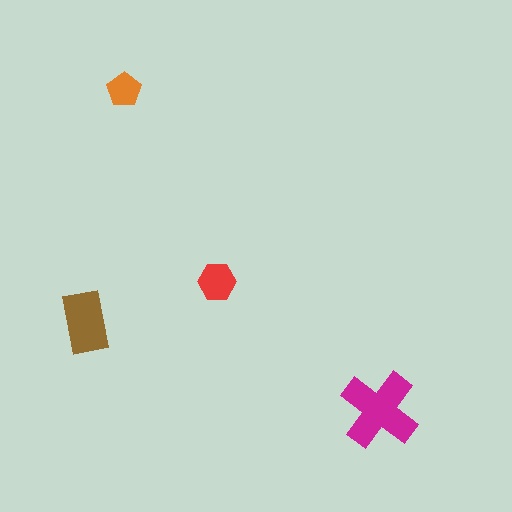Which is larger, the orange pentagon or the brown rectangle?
The brown rectangle.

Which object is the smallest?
The orange pentagon.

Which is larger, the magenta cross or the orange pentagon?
The magenta cross.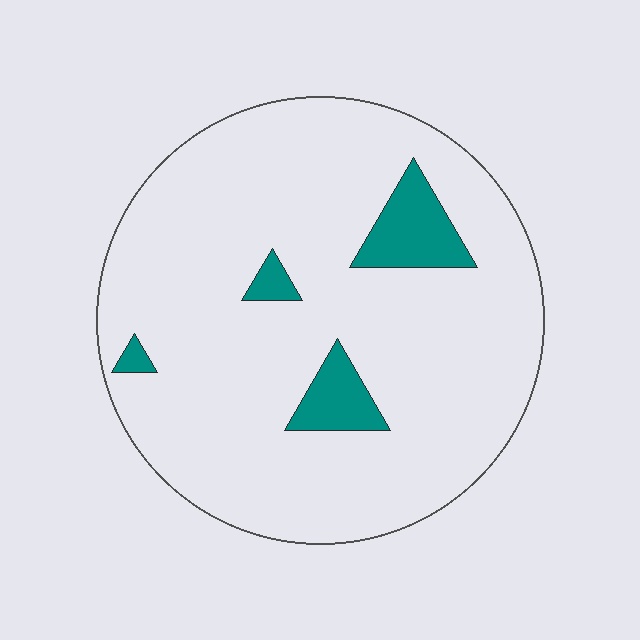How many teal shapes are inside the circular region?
4.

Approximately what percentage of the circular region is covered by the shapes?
Approximately 10%.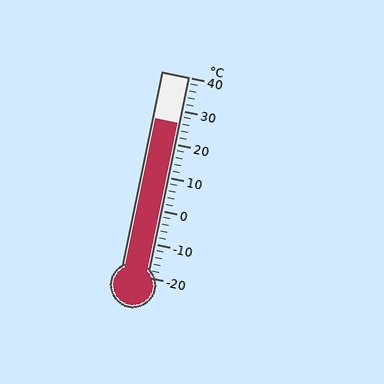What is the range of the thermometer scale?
The thermometer scale ranges from -20°C to 40°C.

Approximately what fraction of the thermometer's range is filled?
The thermometer is filled to approximately 75% of its range.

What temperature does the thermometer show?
The thermometer shows approximately 26°C.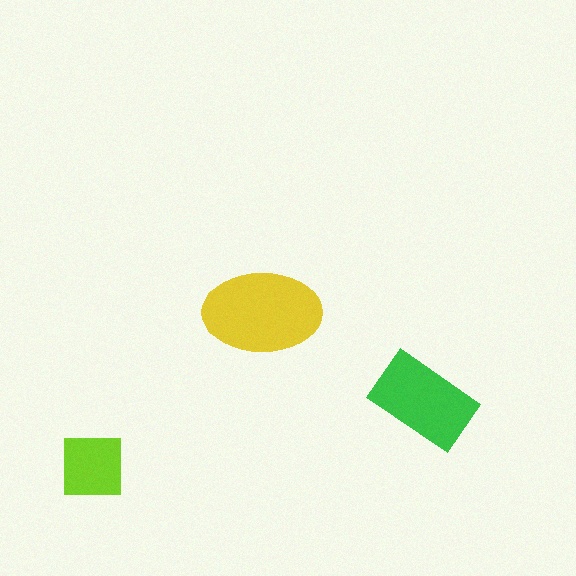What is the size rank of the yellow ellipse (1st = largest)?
1st.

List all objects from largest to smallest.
The yellow ellipse, the green rectangle, the lime square.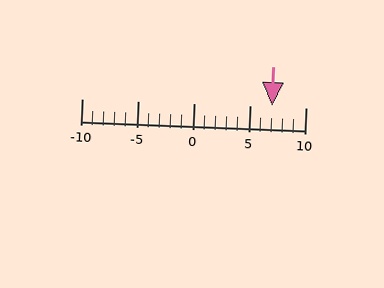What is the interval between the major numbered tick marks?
The major tick marks are spaced 5 units apart.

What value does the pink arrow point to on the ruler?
The pink arrow points to approximately 7.